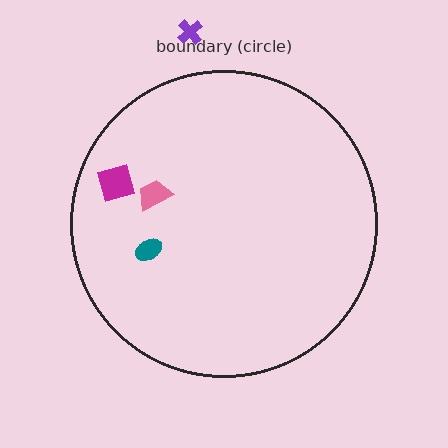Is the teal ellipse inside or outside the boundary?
Inside.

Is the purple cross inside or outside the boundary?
Outside.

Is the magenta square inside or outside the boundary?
Inside.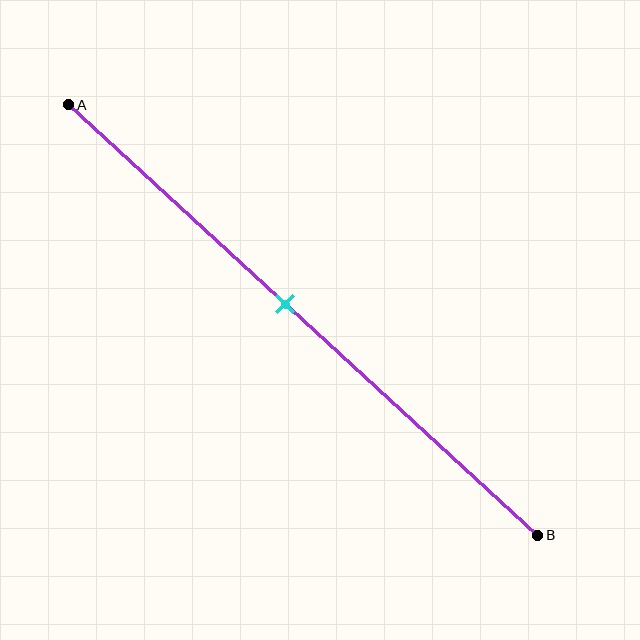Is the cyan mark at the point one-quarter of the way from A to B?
No, the mark is at about 45% from A, not at the 25% one-quarter point.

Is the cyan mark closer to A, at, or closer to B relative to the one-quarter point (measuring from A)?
The cyan mark is closer to point B than the one-quarter point of segment AB.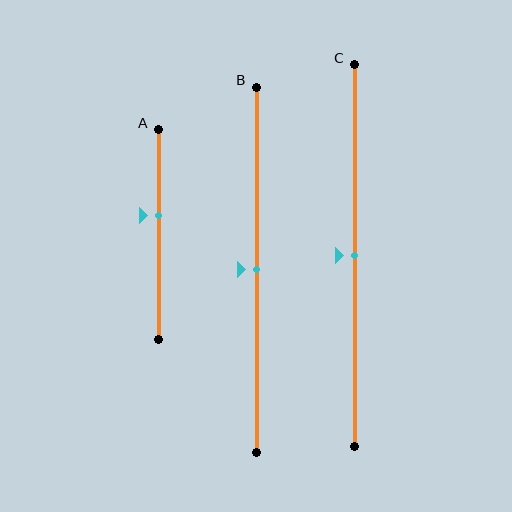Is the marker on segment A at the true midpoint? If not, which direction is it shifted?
No, the marker on segment A is shifted upward by about 9% of the segment length.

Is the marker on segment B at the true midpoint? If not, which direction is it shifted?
Yes, the marker on segment B is at the true midpoint.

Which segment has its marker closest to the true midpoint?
Segment B has its marker closest to the true midpoint.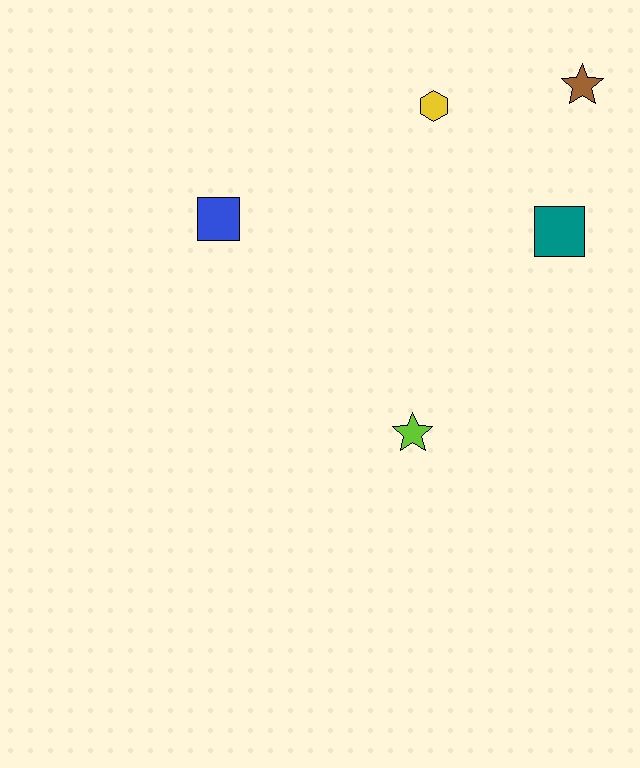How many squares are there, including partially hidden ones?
There are 2 squares.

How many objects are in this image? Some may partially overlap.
There are 5 objects.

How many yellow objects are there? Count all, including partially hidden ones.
There is 1 yellow object.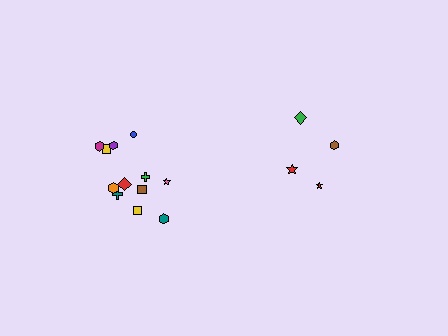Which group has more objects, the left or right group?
The left group.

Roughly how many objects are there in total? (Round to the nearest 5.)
Roughly 15 objects in total.